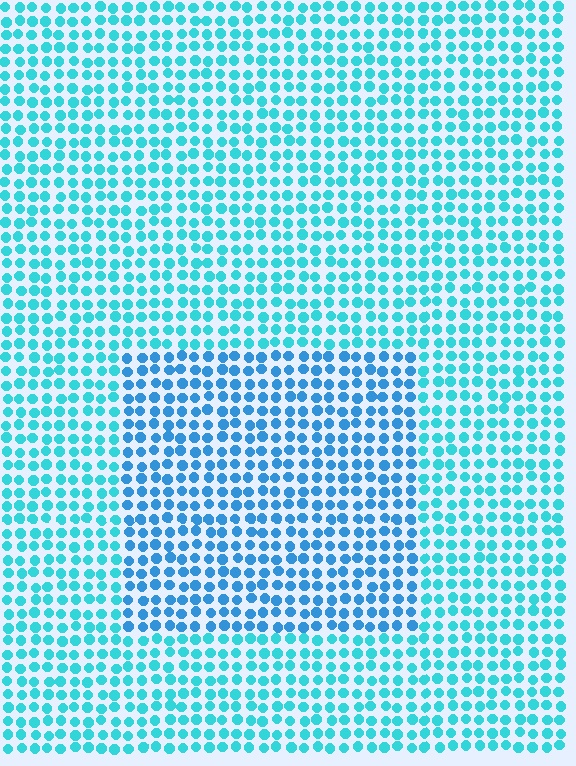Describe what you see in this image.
The image is filled with small cyan elements in a uniform arrangement. A rectangle-shaped region is visible where the elements are tinted to a slightly different hue, forming a subtle color boundary.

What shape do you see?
I see a rectangle.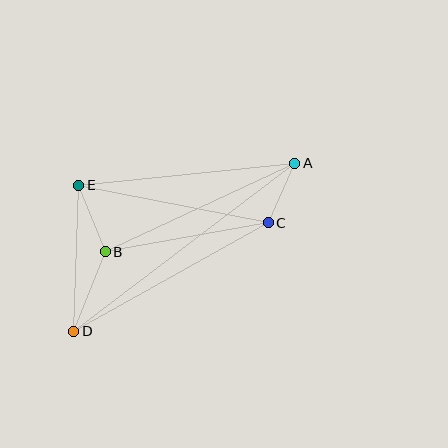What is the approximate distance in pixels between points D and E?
The distance between D and E is approximately 146 pixels.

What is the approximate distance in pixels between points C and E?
The distance between C and E is approximately 193 pixels.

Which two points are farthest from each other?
Points A and D are farthest from each other.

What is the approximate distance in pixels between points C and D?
The distance between C and D is approximately 223 pixels.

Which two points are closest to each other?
Points A and C are closest to each other.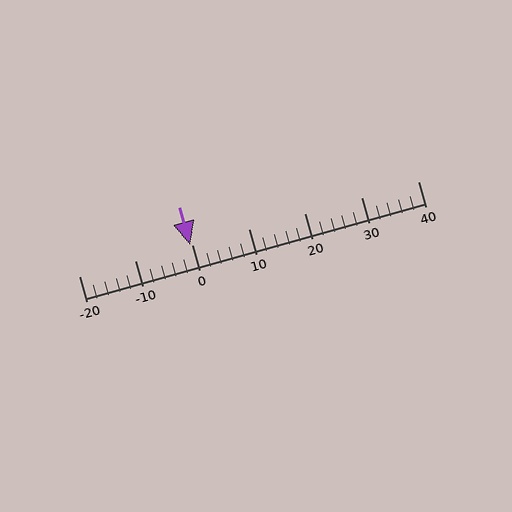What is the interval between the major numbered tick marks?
The major tick marks are spaced 10 units apart.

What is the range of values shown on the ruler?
The ruler shows values from -20 to 40.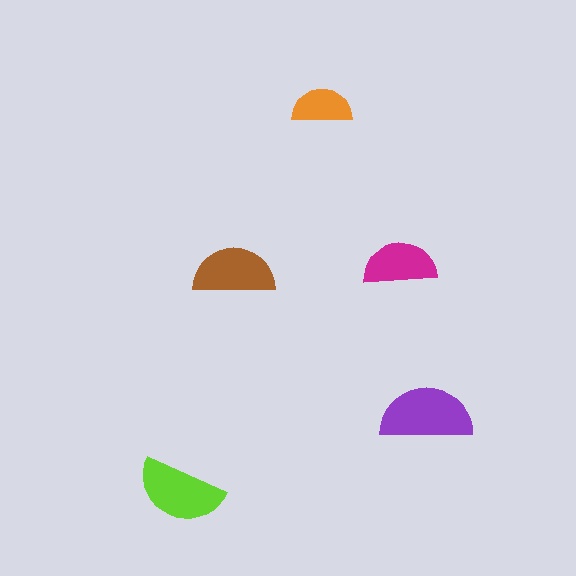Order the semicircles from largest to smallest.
the purple one, the lime one, the brown one, the magenta one, the orange one.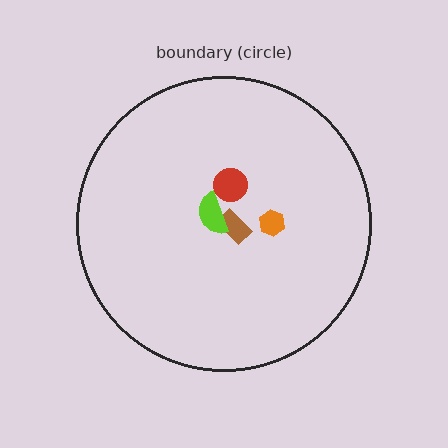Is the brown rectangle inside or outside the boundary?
Inside.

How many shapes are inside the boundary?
4 inside, 0 outside.